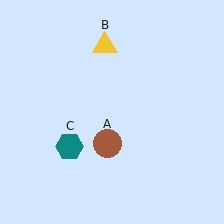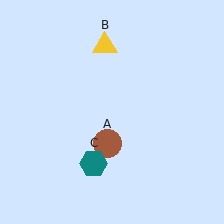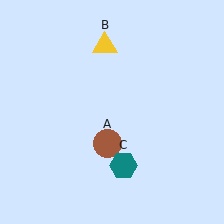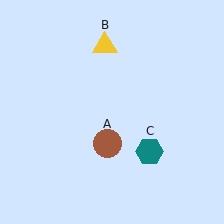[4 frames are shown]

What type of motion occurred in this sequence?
The teal hexagon (object C) rotated counterclockwise around the center of the scene.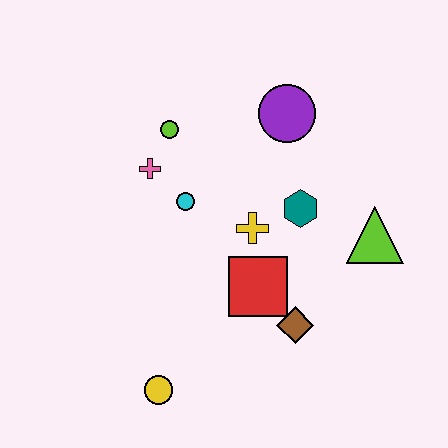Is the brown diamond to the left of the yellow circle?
No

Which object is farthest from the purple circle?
The yellow circle is farthest from the purple circle.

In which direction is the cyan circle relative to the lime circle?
The cyan circle is below the lime circle.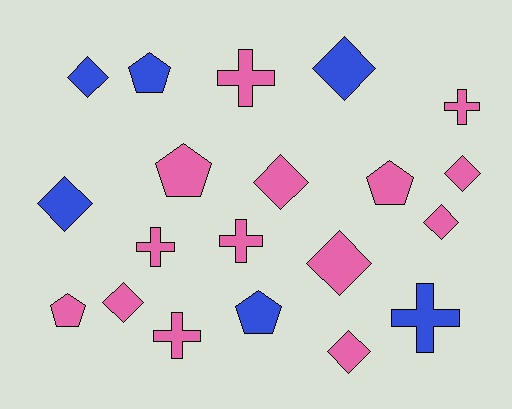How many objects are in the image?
There are 20 objects.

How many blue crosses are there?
There is 1 blue cross.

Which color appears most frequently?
Pink, with 14 objects.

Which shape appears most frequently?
Diamond, with 9 objects.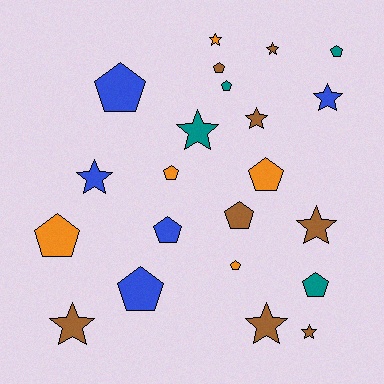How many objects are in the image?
There are 22 objects.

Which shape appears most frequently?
Pentagon, with 12 objects.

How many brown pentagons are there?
There are 2 brown pentagons.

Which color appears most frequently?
Brown, with 8 objects.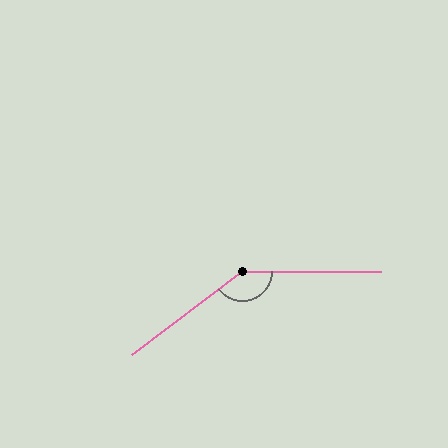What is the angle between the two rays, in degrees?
Approximately 143 degrees.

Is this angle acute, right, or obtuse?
It is obtuse.